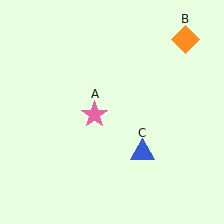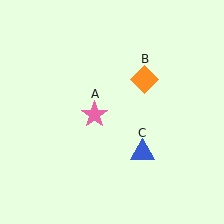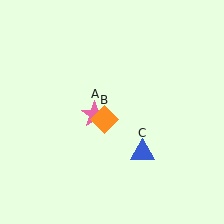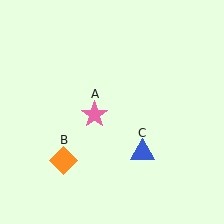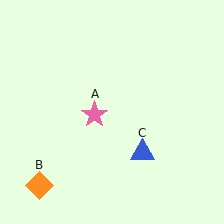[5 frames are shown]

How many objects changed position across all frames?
1 object changed position: orange diamond (object B).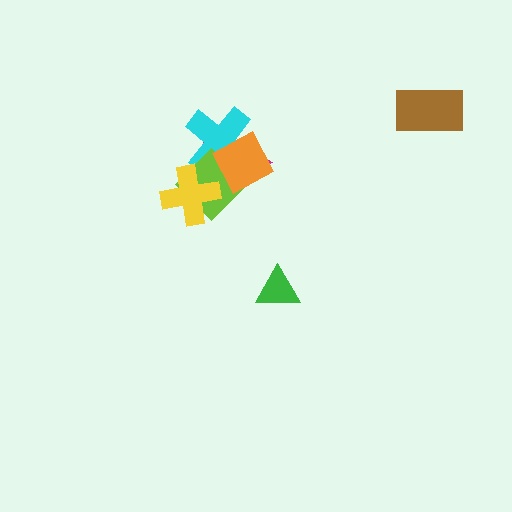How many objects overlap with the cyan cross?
3 objects overlap with the cyan cross.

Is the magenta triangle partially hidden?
Yes, it is partially covered by another shape.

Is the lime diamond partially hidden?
Yes, it is partially covered by another shape.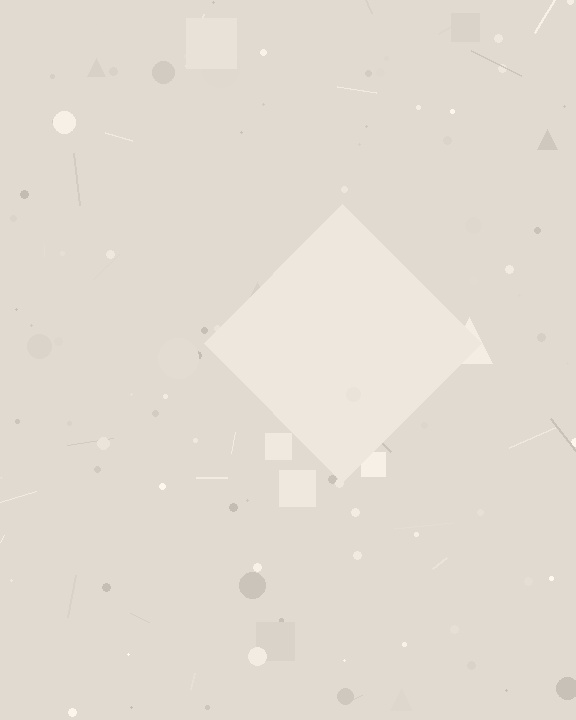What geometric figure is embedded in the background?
A diamond is embedded in the background.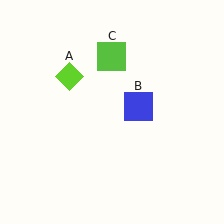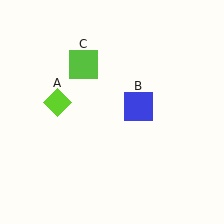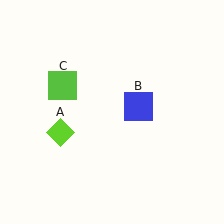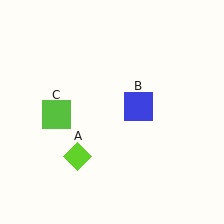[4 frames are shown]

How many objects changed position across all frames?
2 objects changed position: lime diamond (object A), lime square (object C).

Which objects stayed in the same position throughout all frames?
Blue square (object B) remained stationary.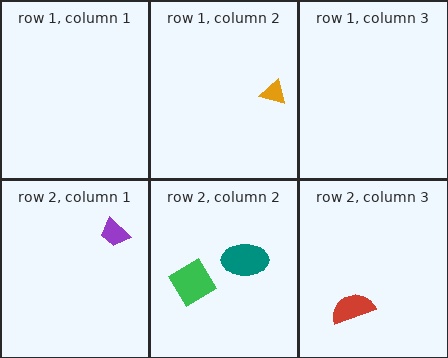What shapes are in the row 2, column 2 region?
The green diamond, the teal ellipse.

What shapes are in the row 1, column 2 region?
The orange triangle.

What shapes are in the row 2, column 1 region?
The purple trapezoid.